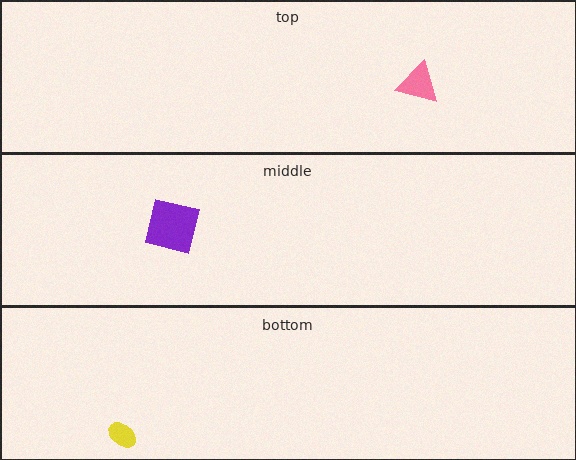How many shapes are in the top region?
1.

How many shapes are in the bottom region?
1.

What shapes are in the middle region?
The purple square.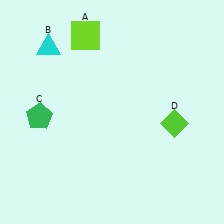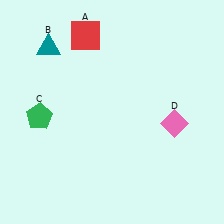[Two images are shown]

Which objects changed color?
A changed from lime to red. B changed from cyan to teal. D changed from lime to pink.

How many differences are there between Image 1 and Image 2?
There are 3 differences between the two images.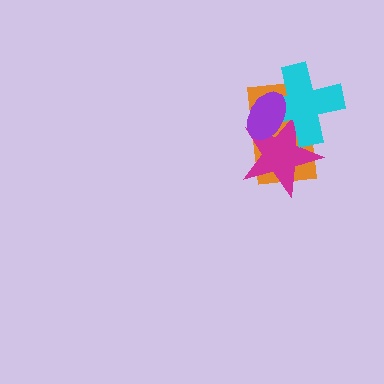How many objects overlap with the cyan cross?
3 objects overlap with the cyan cross.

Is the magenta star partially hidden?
Yes, it is partially covered by another shape.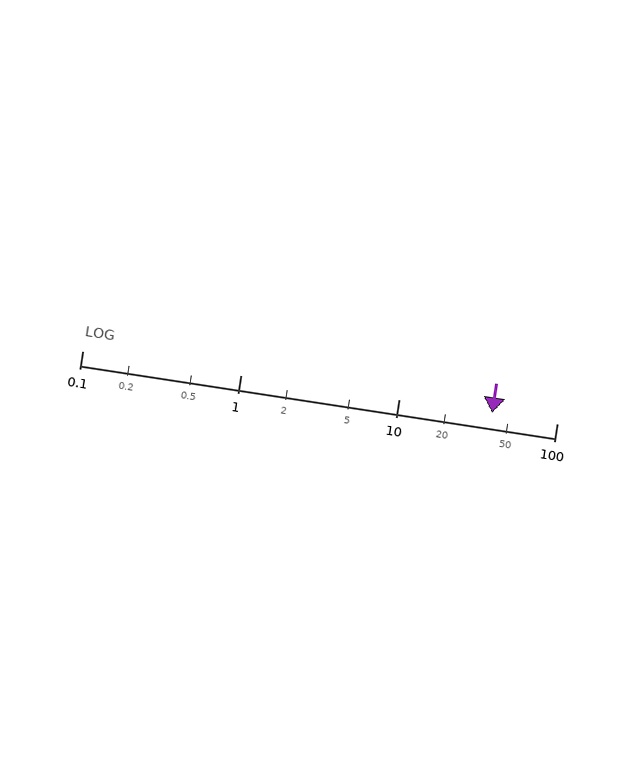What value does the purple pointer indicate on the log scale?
The pointer indicates approximately 39.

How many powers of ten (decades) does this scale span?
The scale spans 3 decades, from 0.1 to 100.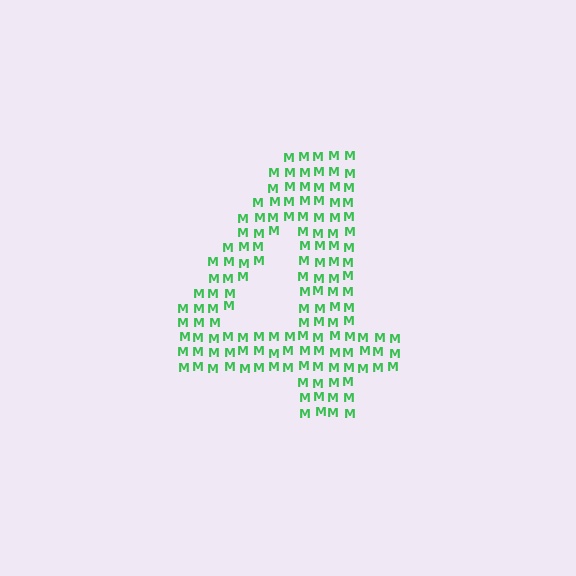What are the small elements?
The small elements are letter M's.